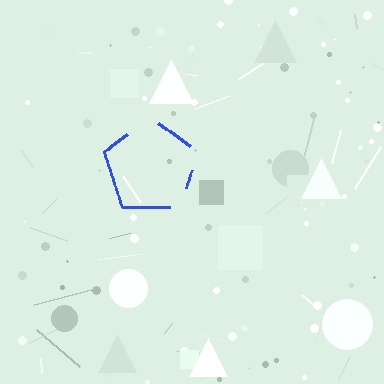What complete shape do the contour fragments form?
The contour fragments form a pentagon.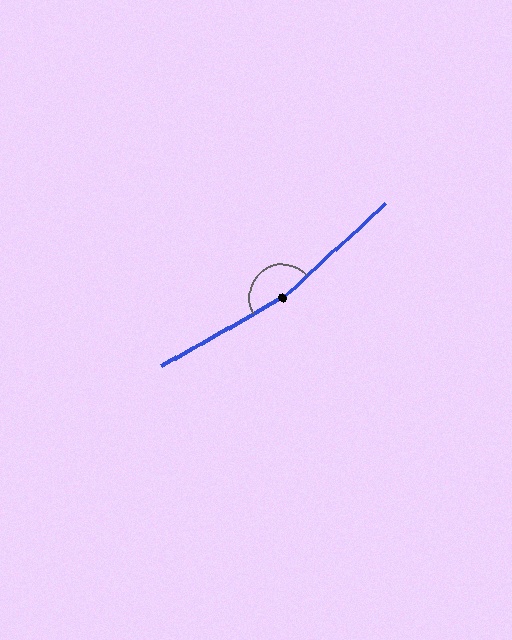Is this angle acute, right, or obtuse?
It is obtuse.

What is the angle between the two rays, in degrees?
Approximately 167 degrees.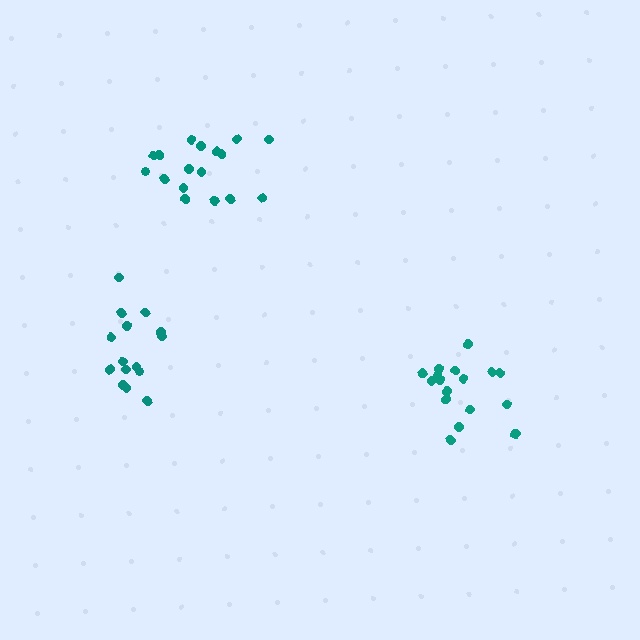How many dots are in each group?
Group 1: 18 dots, Group 2: 18 dots, Group 3: 15 dots (51 total).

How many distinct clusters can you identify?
There are 3 distinct clusters.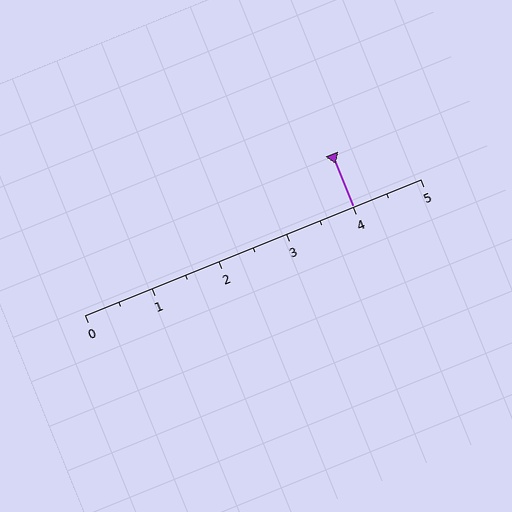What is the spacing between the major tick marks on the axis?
The major ticks are spaced 1 apart.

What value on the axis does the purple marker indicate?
The marker indicates approximately 4.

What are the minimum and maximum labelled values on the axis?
The axis runs from 0 to 5.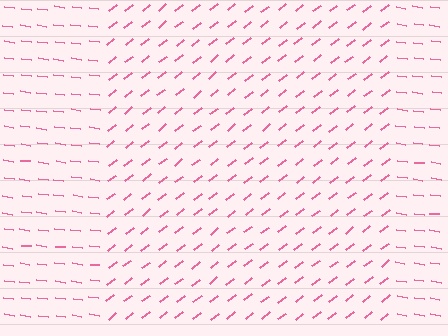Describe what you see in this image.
The image is filled with small pink line segments. A rectangle region in the image has lines oriented differently from the surrounding lines, creating a visible texture boundary.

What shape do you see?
I see a rectangle.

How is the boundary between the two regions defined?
The boundary is defined purely by a change in line orientation (approximately 45 degrees difference). All lines are the same color and thickness.